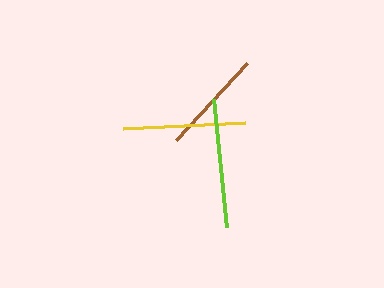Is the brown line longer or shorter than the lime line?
The lime line is longer than the brown line.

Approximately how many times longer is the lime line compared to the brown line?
The lime line is approximately 1.2 times the length of the brown line.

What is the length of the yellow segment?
The yellow segment is approximately 123 pixels long.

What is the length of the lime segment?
The lime segment is approximately 129 pixels long.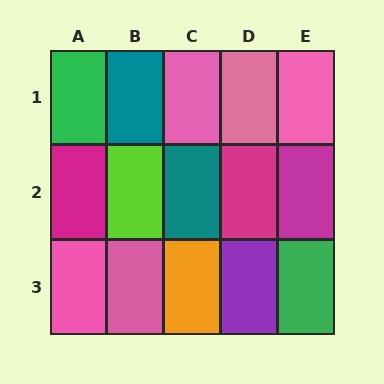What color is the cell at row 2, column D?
Magenta.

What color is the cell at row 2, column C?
Teal.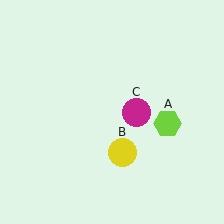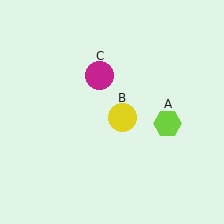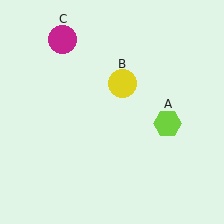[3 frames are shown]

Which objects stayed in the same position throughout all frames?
Lime hexagon (object A) remained stationary.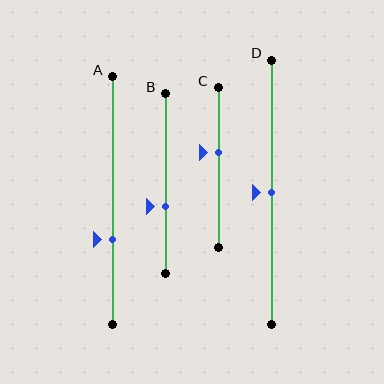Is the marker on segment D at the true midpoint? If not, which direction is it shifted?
Yes, the marker on segment D is at the true midpoint.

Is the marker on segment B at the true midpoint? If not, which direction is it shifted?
No, the marker on segment B is shifted downward by about 12% of the segment length.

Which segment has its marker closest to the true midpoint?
Segment D has its marker closest to the true midpoint.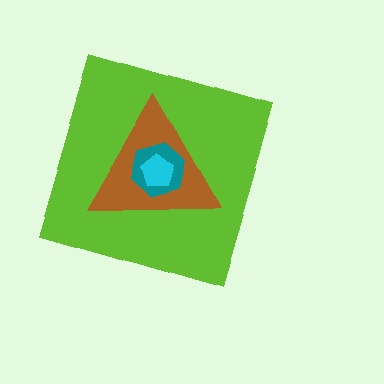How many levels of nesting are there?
4.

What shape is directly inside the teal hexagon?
The cyan pentagon.